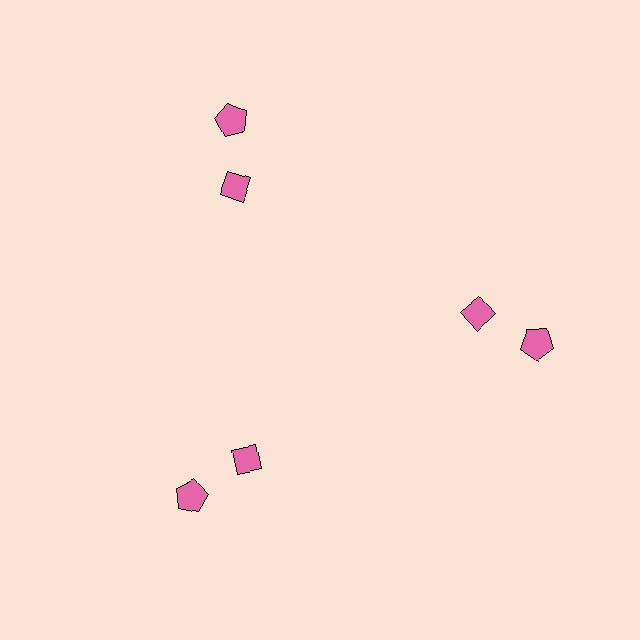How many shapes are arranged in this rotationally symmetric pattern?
There are 6 shapes, arranged in 3 groups of 2.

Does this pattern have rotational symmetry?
Yes, this pattern has 3-fold rotational symmetry. It looks the same after rotating 120 degrees around the center.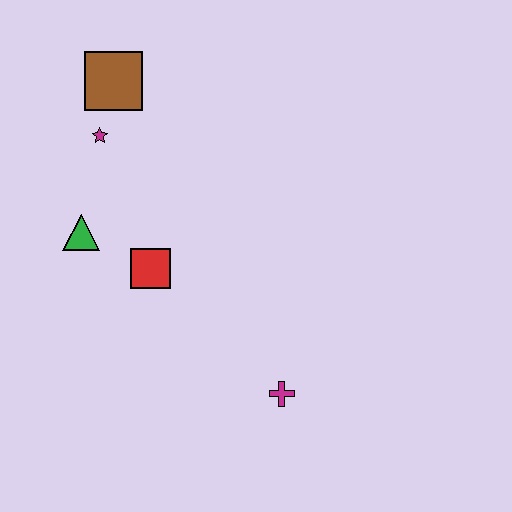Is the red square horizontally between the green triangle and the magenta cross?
Yes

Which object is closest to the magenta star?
The brown square is closest to the magenta star.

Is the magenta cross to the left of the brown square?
No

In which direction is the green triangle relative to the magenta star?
The green triangle is below the magenta star.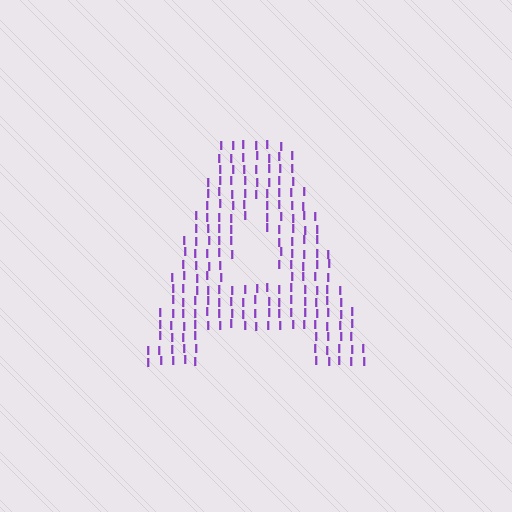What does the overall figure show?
The overall figure shows the letter A.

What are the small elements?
The small elements are letter I's.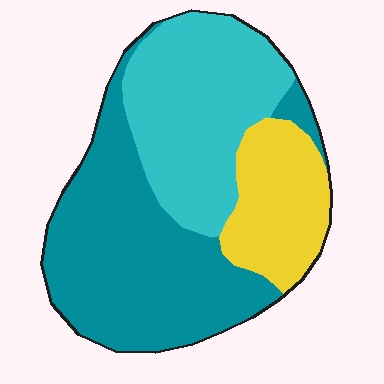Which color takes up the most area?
Teal, at roughly 45%.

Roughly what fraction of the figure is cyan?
Cyan covers around 35% of the figure.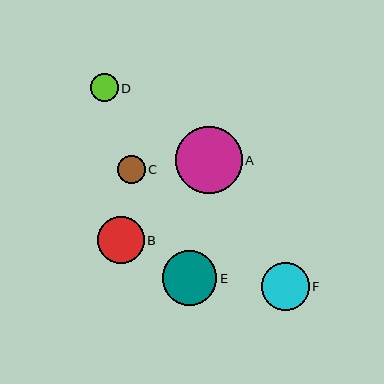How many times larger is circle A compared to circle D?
Circle A is approximately 2.4 times the size of circle D.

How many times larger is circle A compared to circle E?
Circle A is approximately 1.2 times the size of circle E.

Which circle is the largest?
Circle A is the largest with a size of approximately 67 pixels.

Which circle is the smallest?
Circle C is the smallest with a size of approximately 28 pixels.